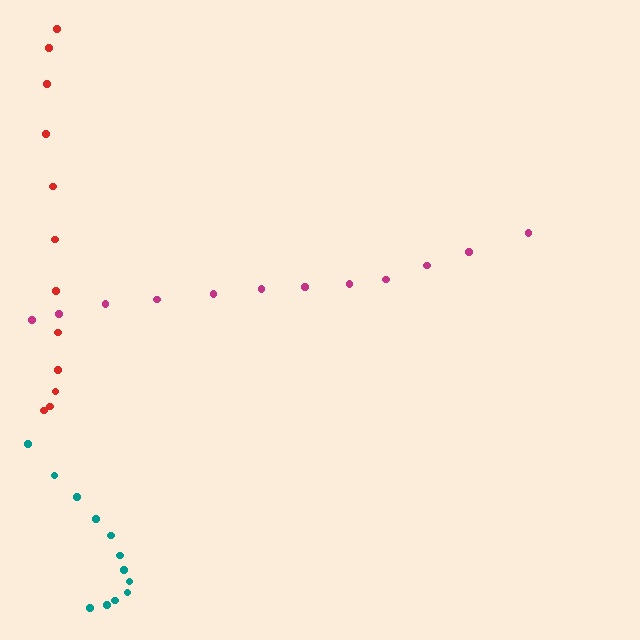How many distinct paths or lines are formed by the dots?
There are 3 distinct paths.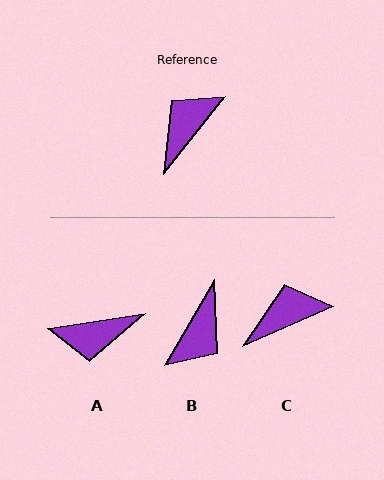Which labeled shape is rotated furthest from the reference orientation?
B, about 171 degrees away.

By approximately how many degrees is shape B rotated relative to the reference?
Approximately 171 degrees clockwise.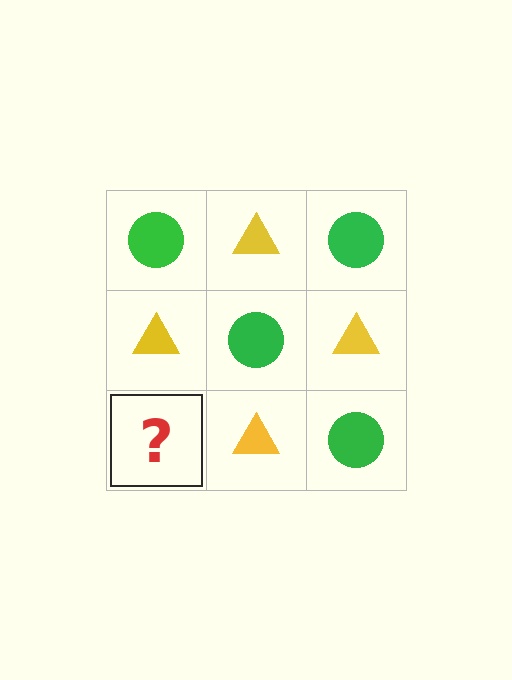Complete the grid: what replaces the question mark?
The question mark should be replaced with a green circle.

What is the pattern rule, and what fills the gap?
The rule is that it alternates green circle and yellow triangle in a checkerboard pattern. The gap should be filled with a green circle.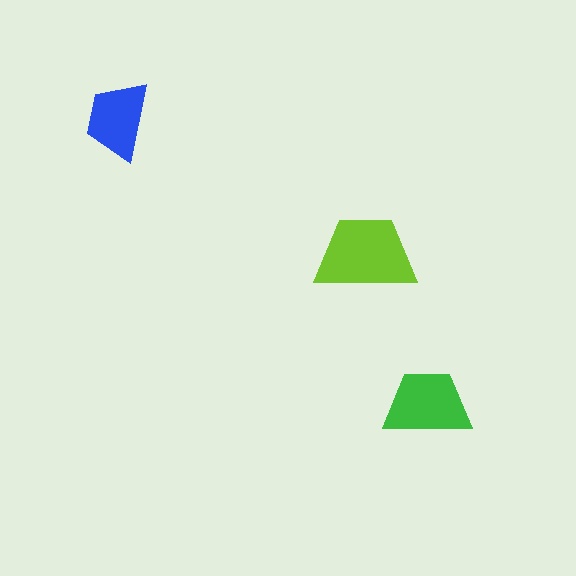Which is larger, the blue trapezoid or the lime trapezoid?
The lime one.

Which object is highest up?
The blue trapezoid is topmost.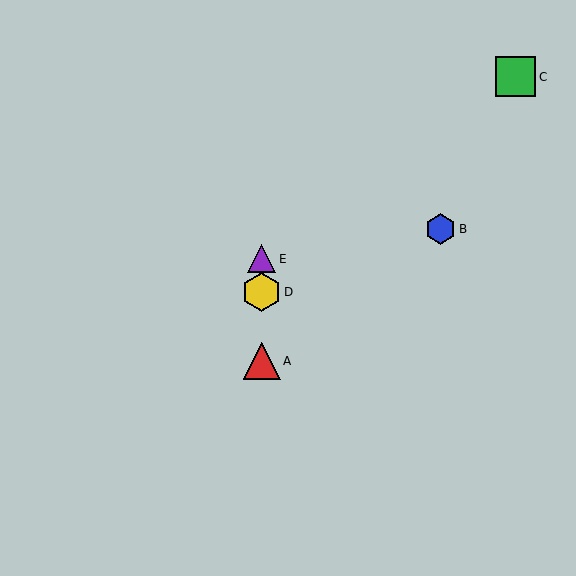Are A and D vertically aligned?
Yes, both are at x≈262.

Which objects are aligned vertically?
Objects A, D, E are aligned vertically.